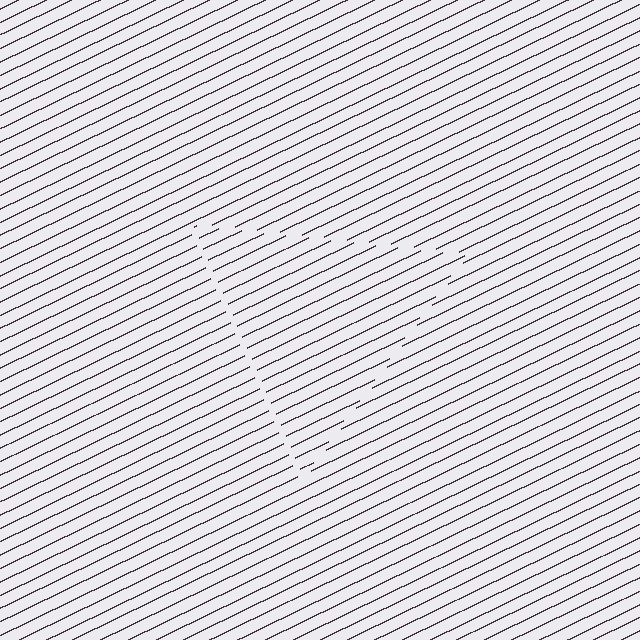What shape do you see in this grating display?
An illusory triangle. The interior of the shape contains the same grating, shifted by half a period — the contour is defined by the phase discontinuity where line-ends from the inner and outer gratings abut.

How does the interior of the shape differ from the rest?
The interior of the shape contains the same grating, shifted by half a period — the contour is defined by the phase discontinuity where line-ends from the inner and outer gratings abut.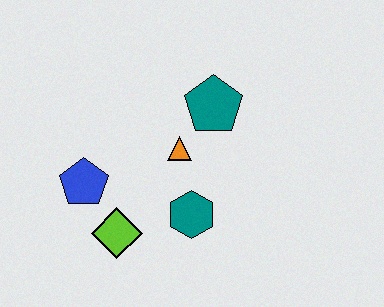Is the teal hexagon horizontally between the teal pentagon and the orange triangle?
Yes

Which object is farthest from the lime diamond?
The teal pentagon is farthest from the lime diamond.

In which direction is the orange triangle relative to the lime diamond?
The orange triangle is above the lime diamond.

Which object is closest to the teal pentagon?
The orange triangle is closest to the teal pentagon.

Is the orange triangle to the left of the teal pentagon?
Yes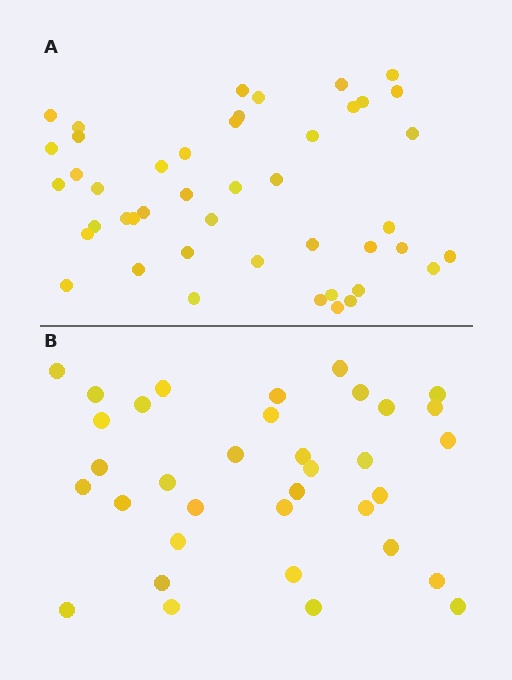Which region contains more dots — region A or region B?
Region A (the top region) has more dots.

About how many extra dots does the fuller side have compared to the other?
Region A has roughly 10 or so more dots than region B.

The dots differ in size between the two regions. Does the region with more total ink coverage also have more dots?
No. Region B has more total ink coverage because its dots are larger, but region A actually contains more individual dots. Total area can be misleading — the number of items is what matters here.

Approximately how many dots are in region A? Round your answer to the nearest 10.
About 40 dots. (The exact count is 45, which rounds to 40.)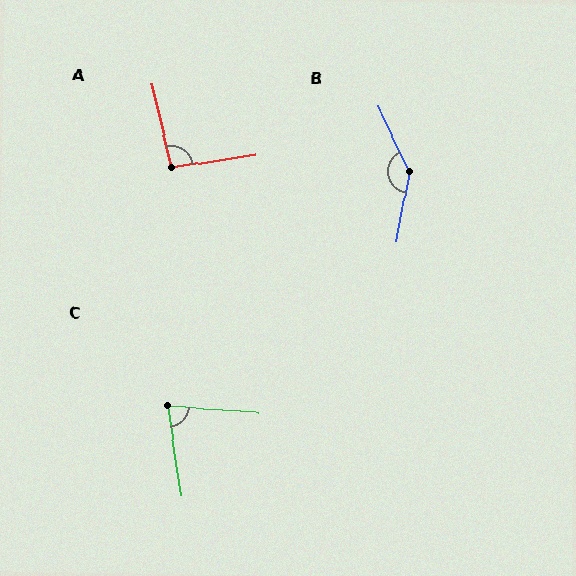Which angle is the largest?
B, at approximately 143 degrees.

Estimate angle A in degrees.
Approximately 95 degrees.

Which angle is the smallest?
C, at approximately 78 degrees.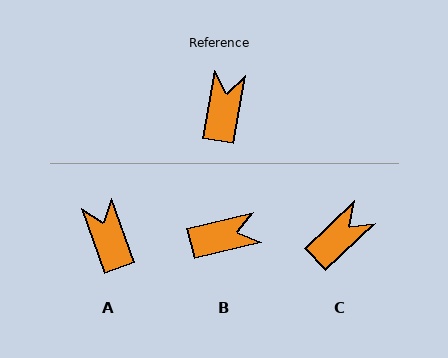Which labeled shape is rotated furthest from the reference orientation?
B, about 67 degrees away.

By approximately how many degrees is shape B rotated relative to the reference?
Approximately 67 degrees clockwise.